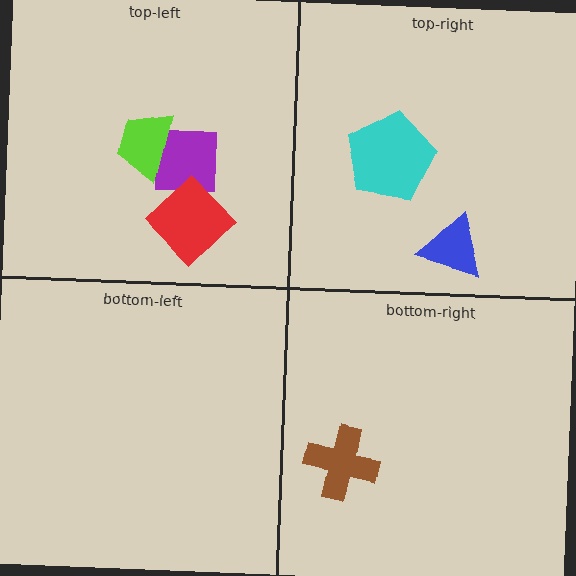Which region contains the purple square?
The top-left region.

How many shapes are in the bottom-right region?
1.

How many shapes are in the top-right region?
2.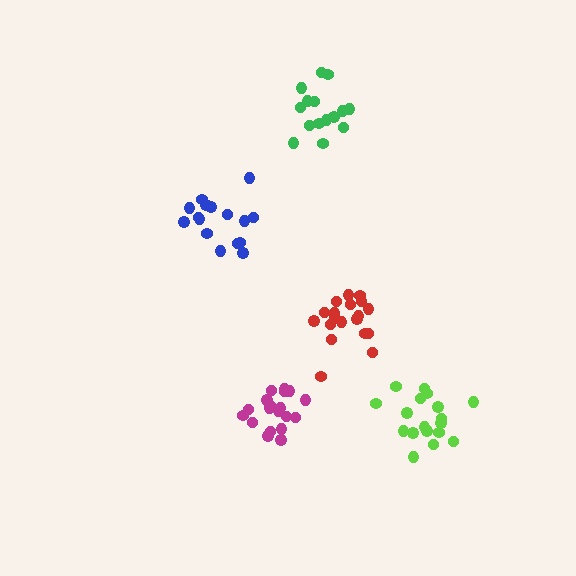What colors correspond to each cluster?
The clusters are colored: green, blue, lime, magenta, red.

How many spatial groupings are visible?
There are 5 spatial groupings.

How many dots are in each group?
Group 1: 15 dots, Group 2: 16 dots, Group 3: 18 dots, Group 4: 19 dots, Group 5: 19 dots (87 total).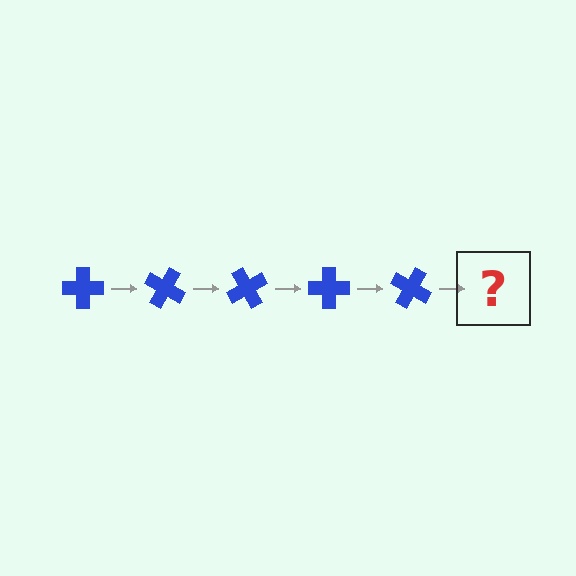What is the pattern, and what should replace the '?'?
The pattern is that the cross rotates 30 degrees each step. The '?' should be a blue cross rotated 150 degrees.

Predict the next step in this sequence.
The next step is a blue cross rotated 150 degrees.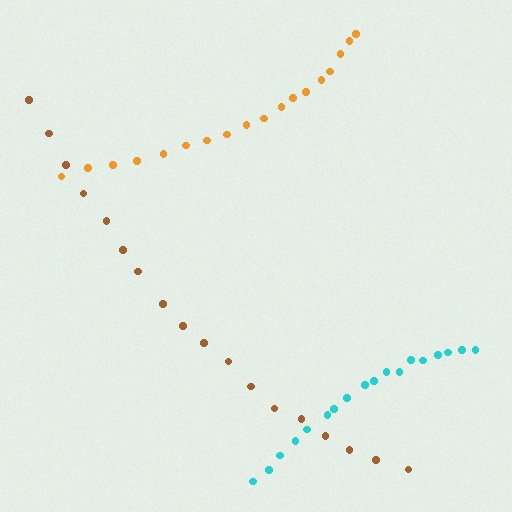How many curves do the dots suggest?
There are 3 distinct paths.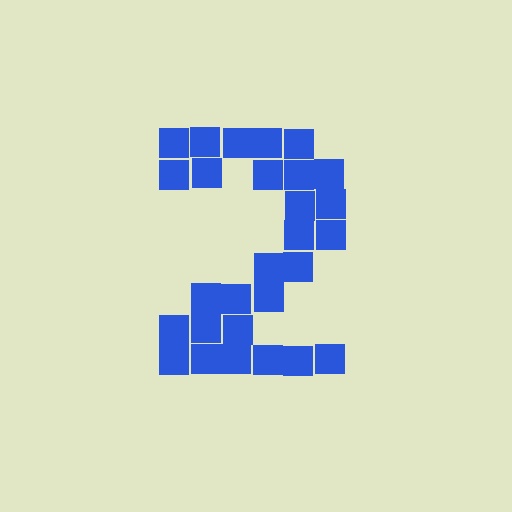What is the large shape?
The large shape is the digit 2.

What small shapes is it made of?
It is made of small squares.